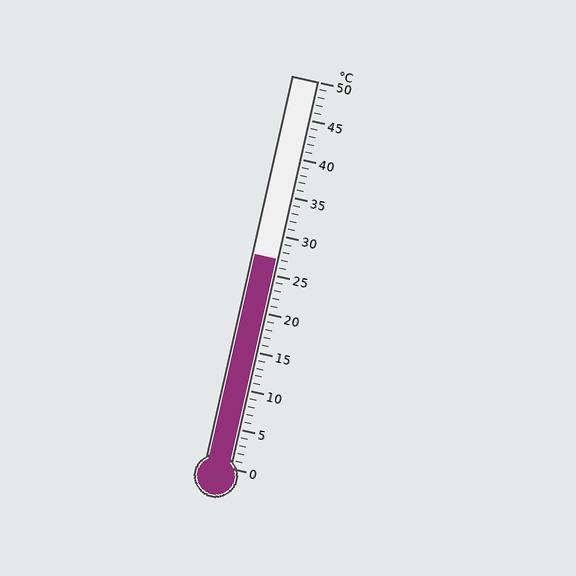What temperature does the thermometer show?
The thermometer shows approximately 27°C.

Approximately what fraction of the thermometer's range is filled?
The thermometer is filled to approximately 55% of its range.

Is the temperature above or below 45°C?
The temperature is below 45°C.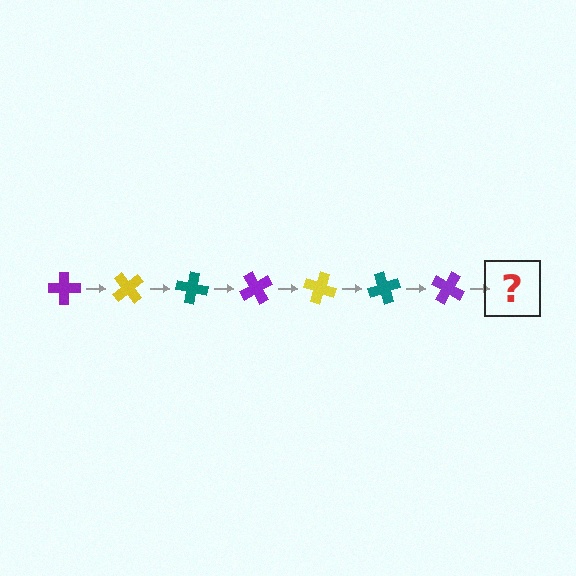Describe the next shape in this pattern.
It should be a yellow cross, rotated 350 degrees from the start.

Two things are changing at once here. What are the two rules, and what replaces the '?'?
The two rules are that it rotates 50 degrees each step and the color cycles through purple, yellow, and teal. The '?' should be a yellow cross, rotated 350 degrees from the start.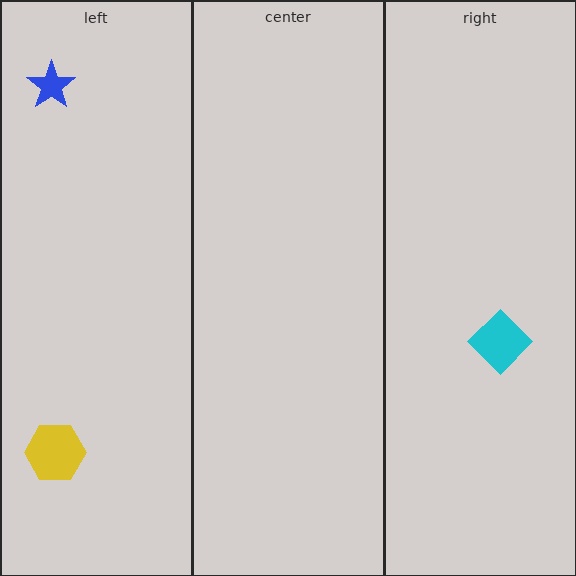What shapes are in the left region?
The yellow hexagon, the blue star.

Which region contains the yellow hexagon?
The left region.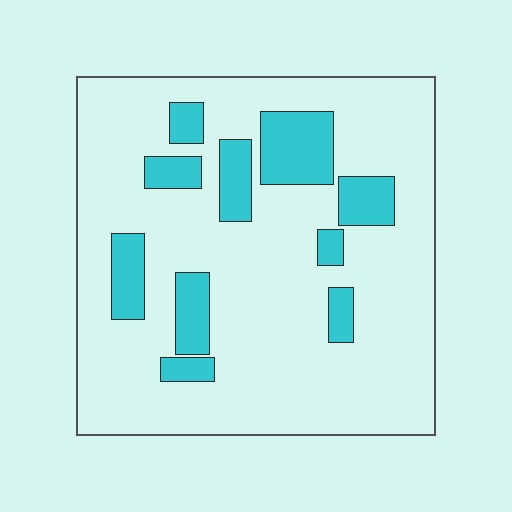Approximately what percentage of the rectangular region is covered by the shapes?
Approximately 20%.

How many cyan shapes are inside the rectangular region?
10.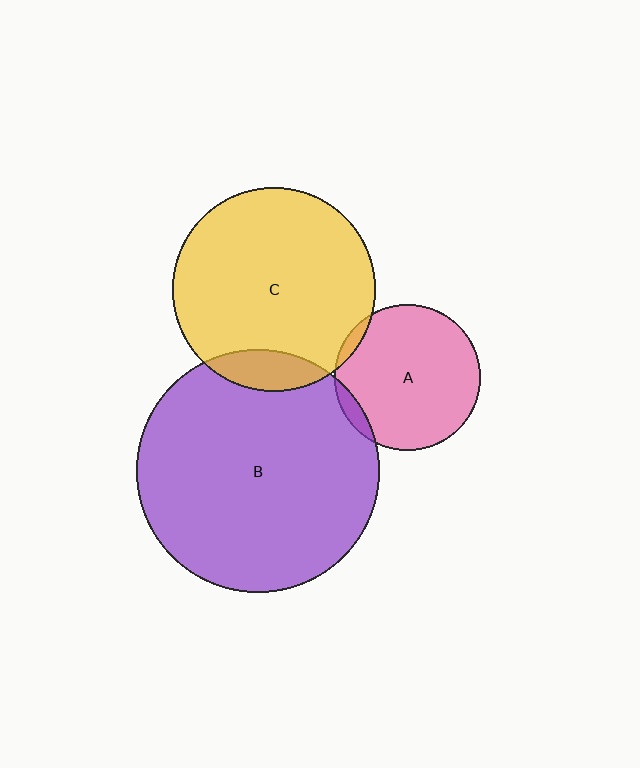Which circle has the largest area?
Circle B (purple).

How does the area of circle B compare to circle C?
Approximately 1.4 times.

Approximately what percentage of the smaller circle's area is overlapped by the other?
Approximately 5%.